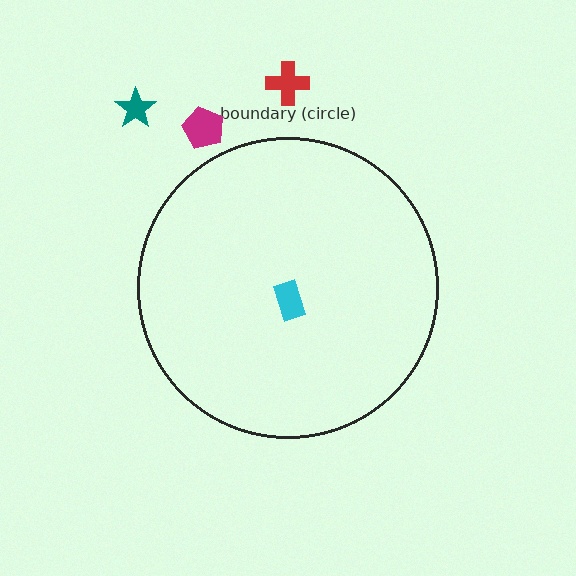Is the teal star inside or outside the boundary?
Outside.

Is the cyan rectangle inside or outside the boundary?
Inside.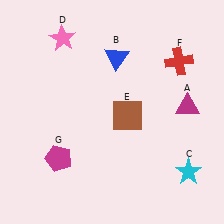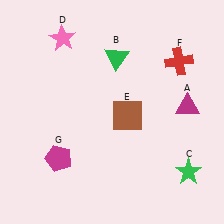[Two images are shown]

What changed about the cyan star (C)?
In Image 1, C is cyan. In Image 2, it changed to green.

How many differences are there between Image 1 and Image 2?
There are 2 differences between the two images.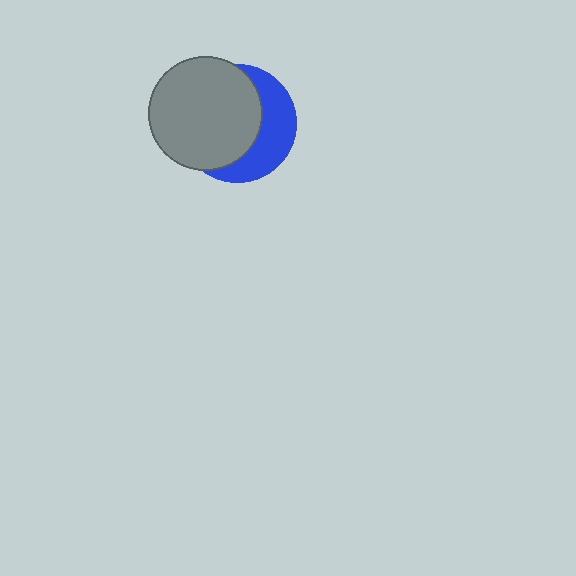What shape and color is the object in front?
The object in front is a gray circle.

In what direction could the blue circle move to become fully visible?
The blue circle could move right. That would shift it out from behind the gray circle entirely.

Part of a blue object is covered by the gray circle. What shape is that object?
It is a circle.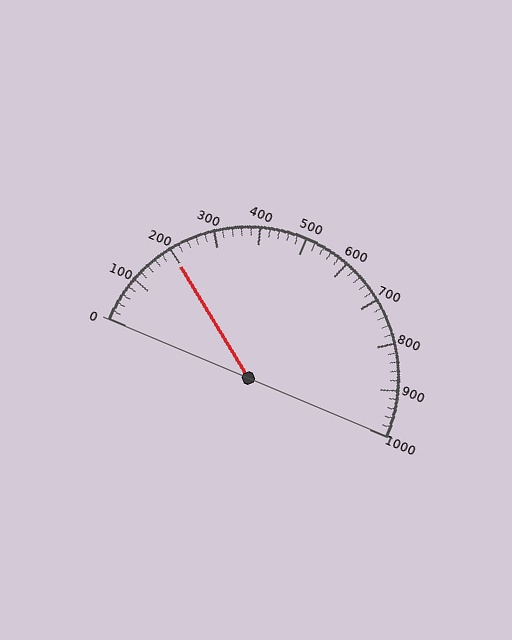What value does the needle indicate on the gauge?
The needle indicates approximately 200.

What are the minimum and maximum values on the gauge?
The gauge ranges from 0 to 1000.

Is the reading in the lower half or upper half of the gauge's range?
The reading is in the lower half of the range (0 to 1000).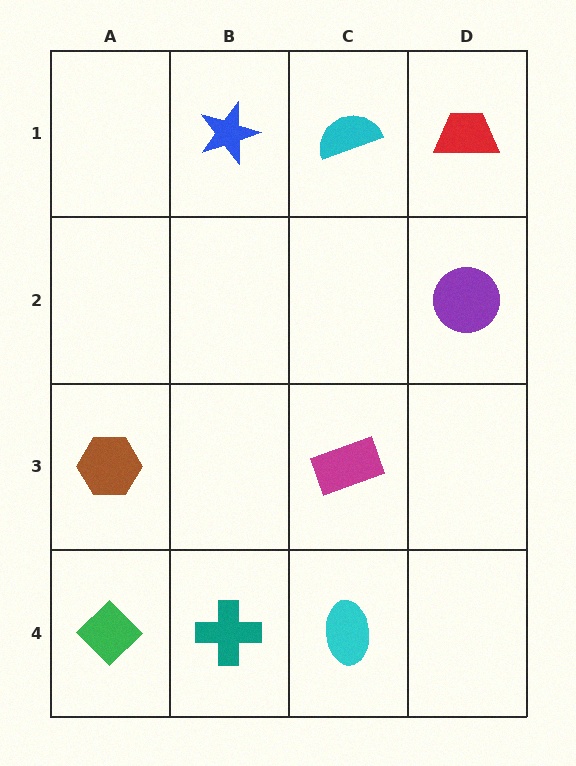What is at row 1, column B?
A blue star.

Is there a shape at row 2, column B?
No, that cell is empty.